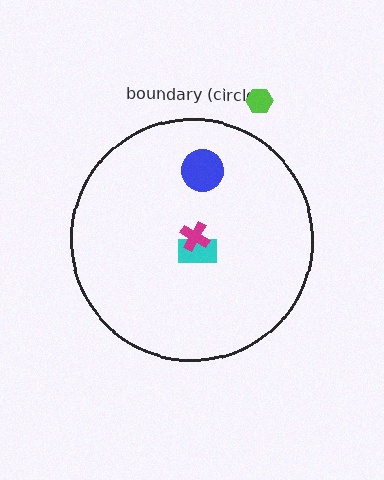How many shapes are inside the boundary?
3 inside, 1 outside.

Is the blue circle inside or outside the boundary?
Inside.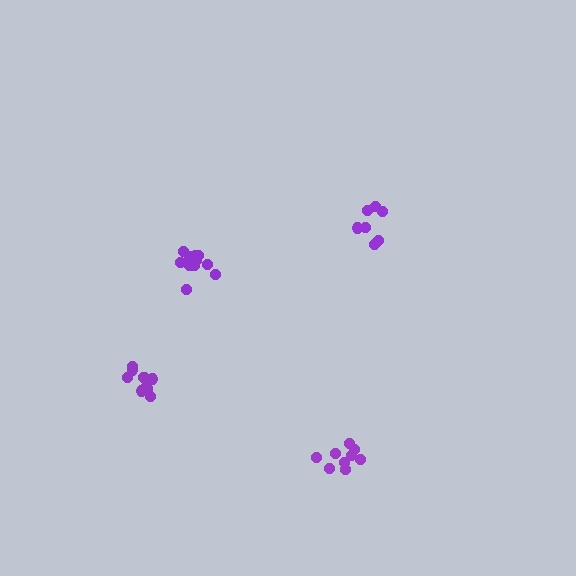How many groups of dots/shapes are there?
There are 4 groups.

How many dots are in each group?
Group 1: 11 dots, Group 2: 10 dots, Group 3: 9 dots, Group 4: 7 dots (37 total).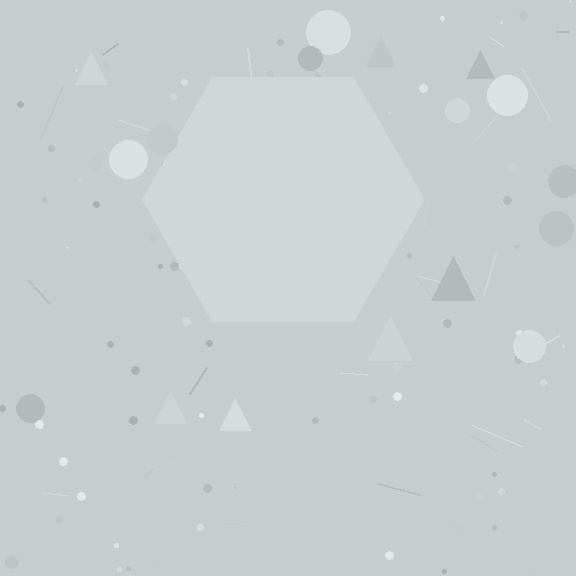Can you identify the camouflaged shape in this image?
The camouflaged shape is a hexagon.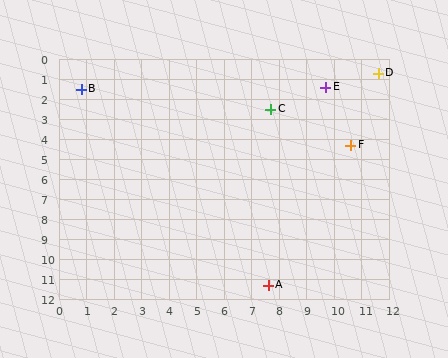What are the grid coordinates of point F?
Point F is at approximately (10.6, 4.3).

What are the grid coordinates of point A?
Point A is at approximately (7.6, 11.3).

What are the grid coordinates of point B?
Point B is at approximately (0.8, 1.5).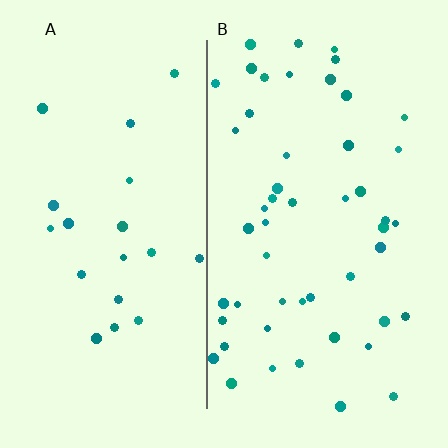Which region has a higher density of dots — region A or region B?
B (the right).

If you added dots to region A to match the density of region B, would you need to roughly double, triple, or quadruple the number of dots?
Approximately double.